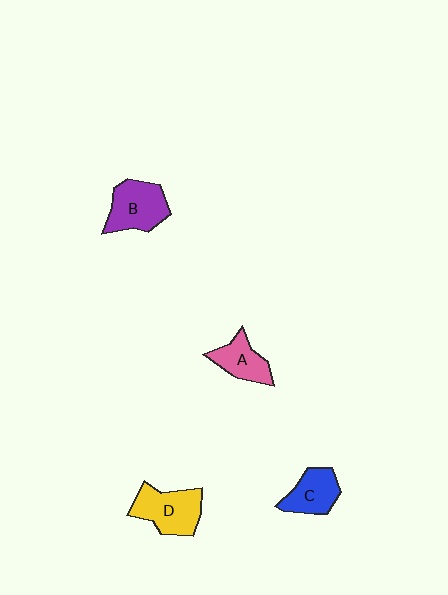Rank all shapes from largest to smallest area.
From largest to smallest: D (yellow), B (purple), C (blue), A (pink).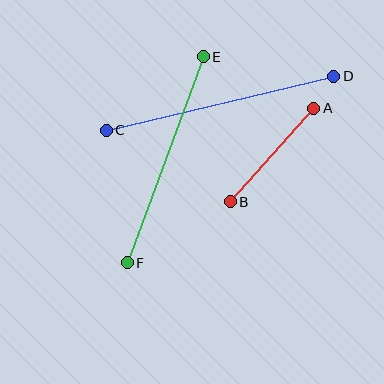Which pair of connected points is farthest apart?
Points C and D are farthest apart.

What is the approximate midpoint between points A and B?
The midpoint is at approximately (272, 155) pixels.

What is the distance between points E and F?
The distance is approximately 220 pixels.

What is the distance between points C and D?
The distance is approximately 234 pixels.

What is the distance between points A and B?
The distance is approximately 125 pixels.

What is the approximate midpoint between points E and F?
The midpoint is at approximately (165, 160) pixels.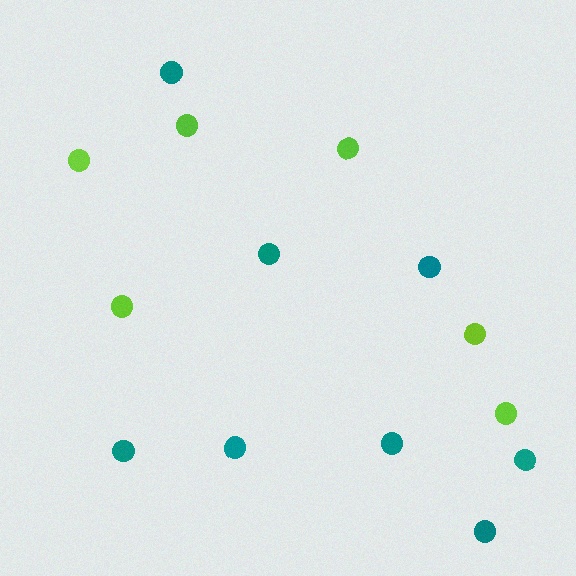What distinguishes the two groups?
There are 2 groups: one group of teal circles (8) and one group of lime circles (6).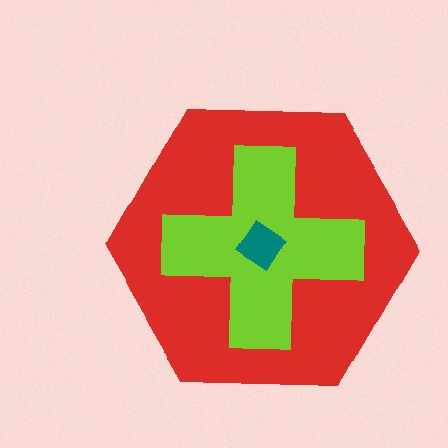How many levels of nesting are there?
3.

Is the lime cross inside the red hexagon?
Yes.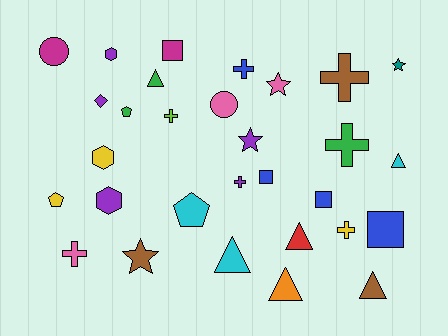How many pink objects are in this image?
There are 3 pink objects.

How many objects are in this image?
There are 30 objects.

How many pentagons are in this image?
There are 3 pentagons.